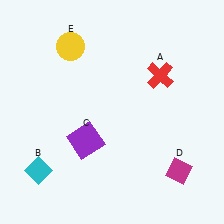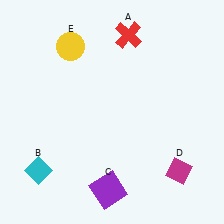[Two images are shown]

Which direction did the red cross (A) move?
The red cross (A) moved up.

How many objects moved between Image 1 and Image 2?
2 objects moved between the two images.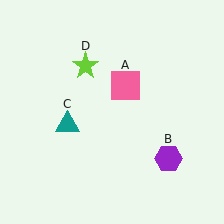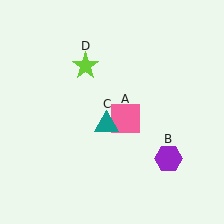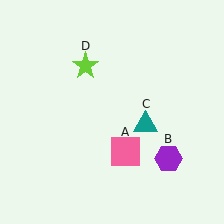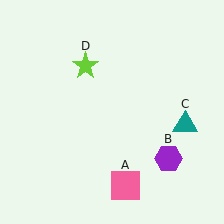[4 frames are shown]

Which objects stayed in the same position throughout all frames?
Purple hexagon (object B) and lime star (object D) remained stationary.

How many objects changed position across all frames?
2 objects changed position: pink square (object A), teal triangle (object C).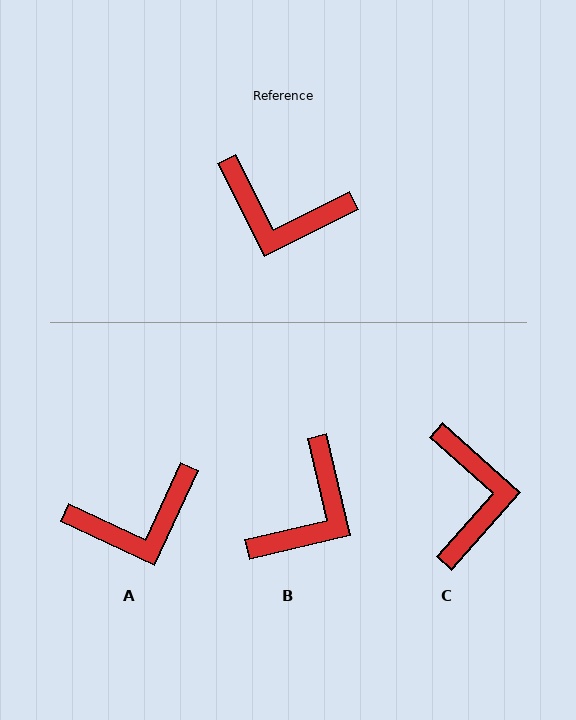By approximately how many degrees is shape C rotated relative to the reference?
Approximately 112 degrees counter-clockwise.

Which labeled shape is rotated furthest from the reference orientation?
C, about 112 degrees away.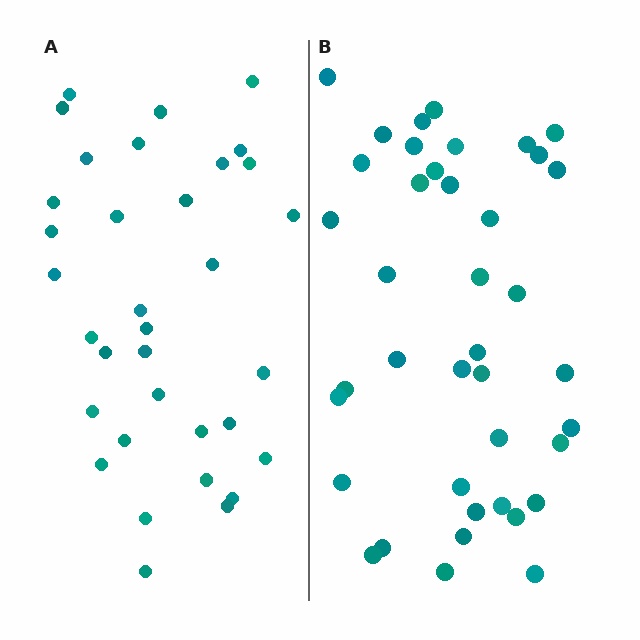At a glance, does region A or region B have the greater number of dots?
Region B (the right region) has more dots.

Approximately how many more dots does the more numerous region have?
Region B has about 6 more dots than region A.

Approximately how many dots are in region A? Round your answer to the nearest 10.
About 30 dots. (The exact count is 34, which rounds to 30.)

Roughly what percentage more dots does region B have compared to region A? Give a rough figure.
About 20% more.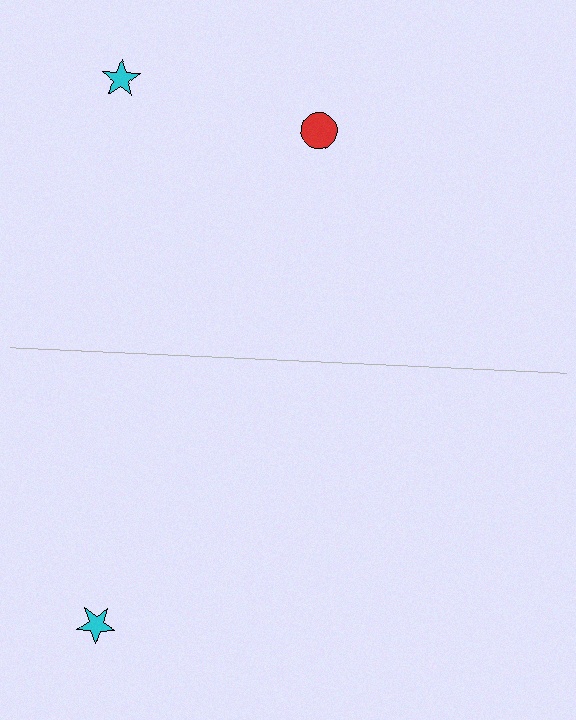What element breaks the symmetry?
A red circle is missing from the bottom side.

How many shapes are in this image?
There are 3 shapes in this image.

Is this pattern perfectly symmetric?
No, the pattern is not perfectly symmetric. A red circle is missing from the bottom side.